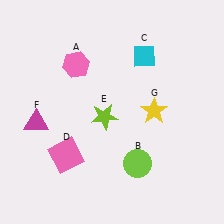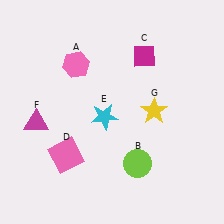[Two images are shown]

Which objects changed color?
C changed from cyan to magenta. E changed from lime to cyan.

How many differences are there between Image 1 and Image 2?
There are 2 differences between the two images.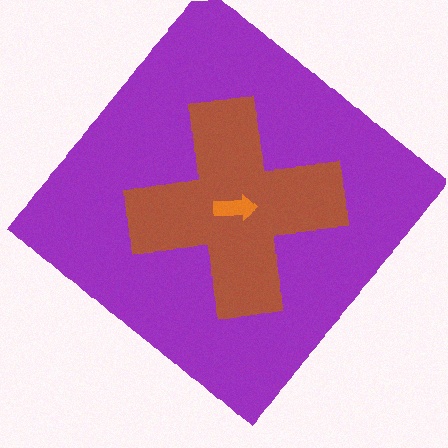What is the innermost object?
The orange arrow.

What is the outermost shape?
The purple diamond.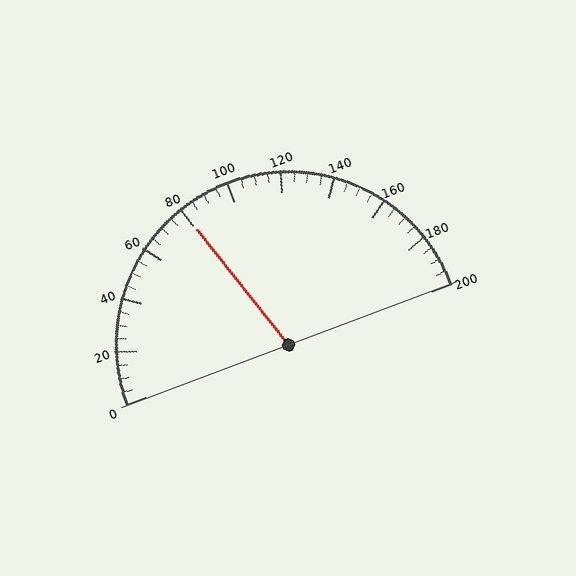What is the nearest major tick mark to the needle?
The nearest major tick mark is 80.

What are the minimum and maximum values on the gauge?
The gauge ranges from 0 to 200.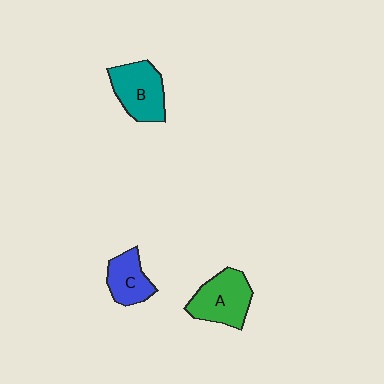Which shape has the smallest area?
Shape C (blue).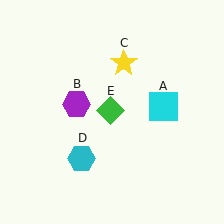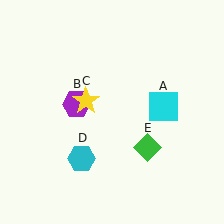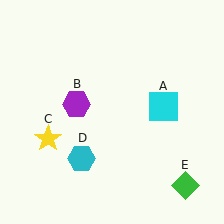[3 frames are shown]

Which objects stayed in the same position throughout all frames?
Cyan square (object A) and purple hexagon (object B) and cyan hexagon (object D) remained stationary.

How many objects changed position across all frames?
2 objects changed position: yellow star (object C), green diamond (object E).